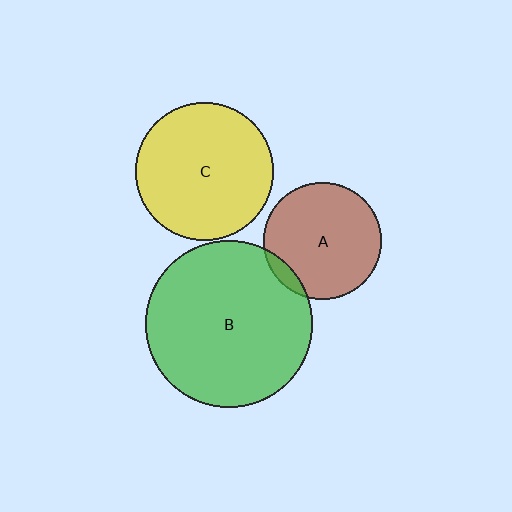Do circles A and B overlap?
Yes.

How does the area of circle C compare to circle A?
Approximately 1.4 times.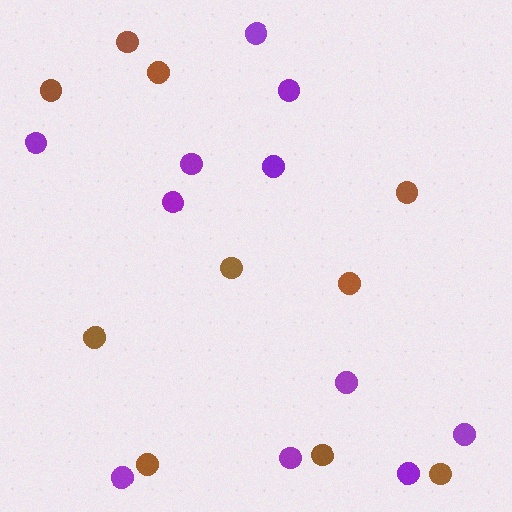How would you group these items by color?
There are 2 groups: one group of brown circles (10) and one group of purple circles (11).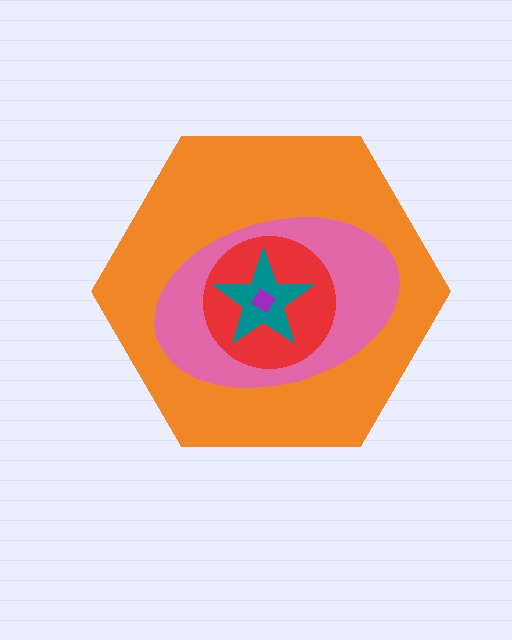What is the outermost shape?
The orange hexagon.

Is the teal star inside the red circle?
Yes.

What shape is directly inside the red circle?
The teal star.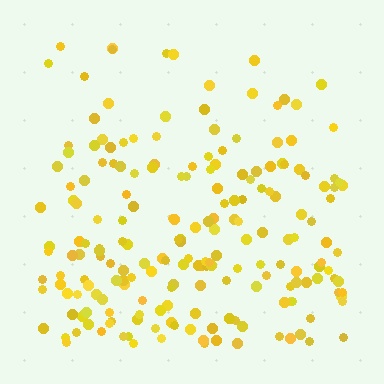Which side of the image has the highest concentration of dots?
The bottom.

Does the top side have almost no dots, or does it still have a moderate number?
Still a moderate number, just noticeably fewer than the bottom.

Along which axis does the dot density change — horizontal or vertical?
Vertical.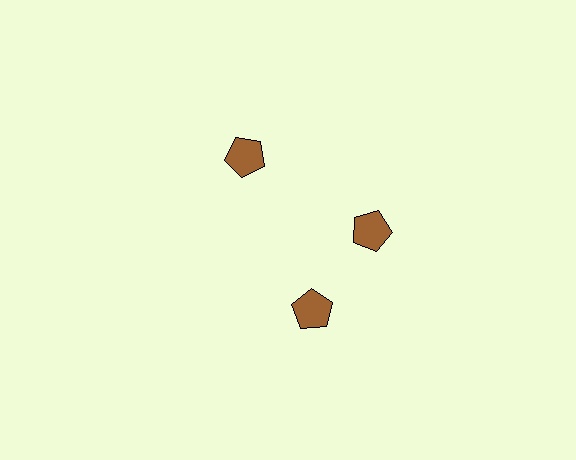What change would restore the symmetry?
The symmetry would be restored by rotating it back into even spacing with its neighbors so that all 3 pentagons sit at equal angles and equal distance from the center.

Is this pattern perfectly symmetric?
No. The 3 brown pentagons are arranged in a ring, but one element near the 7 o'clock position is rotated out of alignment along the ring, breaking the 3-fold rotational symmetry.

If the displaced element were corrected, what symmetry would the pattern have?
It would have 3-fold rotational symmetry — the pattern would map onto itself every 120 degrees.